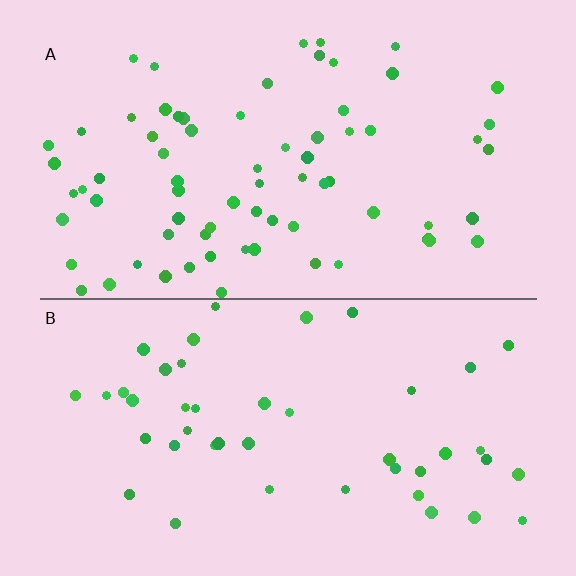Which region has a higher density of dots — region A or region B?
A (the top).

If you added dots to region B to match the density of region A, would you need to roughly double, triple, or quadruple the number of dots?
Approximately double.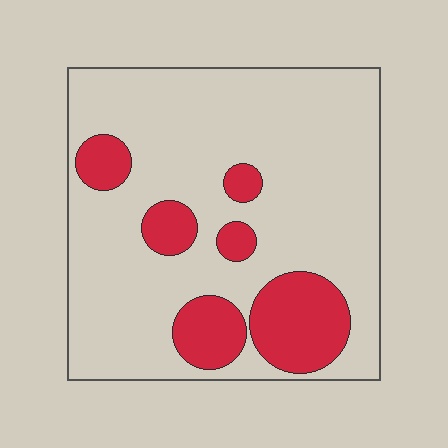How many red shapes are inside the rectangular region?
6.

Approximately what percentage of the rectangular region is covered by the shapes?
Approximately 20%.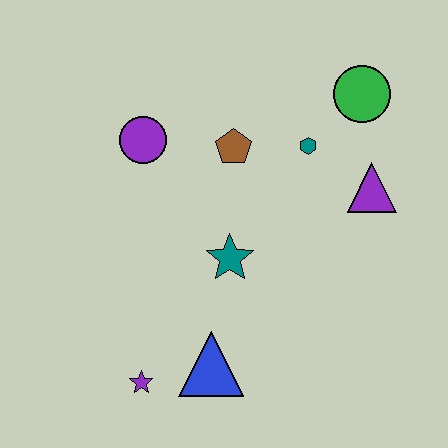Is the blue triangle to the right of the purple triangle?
No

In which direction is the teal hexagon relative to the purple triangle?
The teal hexagon is to the left of the purple triangle.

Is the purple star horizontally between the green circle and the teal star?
No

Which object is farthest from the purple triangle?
The purple star is farthest from the purple triangle.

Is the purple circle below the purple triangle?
No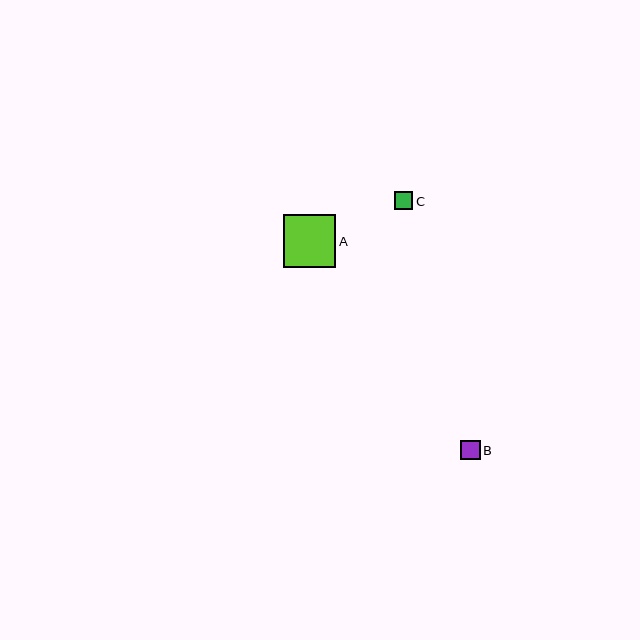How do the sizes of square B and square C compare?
Square B and square C are approximately the same size.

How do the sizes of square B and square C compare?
Square B and square C are approximately the same size.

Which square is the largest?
Square A is the largest with a size of approximately 53 pixels.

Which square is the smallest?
Square C is the smallest with a size of approximately 18 pixels.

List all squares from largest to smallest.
From largest to smallest: A, B, C.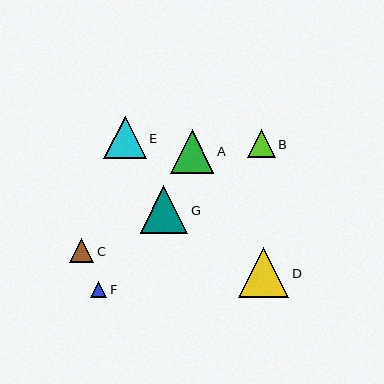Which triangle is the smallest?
Triangle F is the smallest with a size of approximately 16 pixels.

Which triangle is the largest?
Triangle D is the largest with a size of approximately 50 pixels.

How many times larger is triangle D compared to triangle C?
Triangle D is approximately 2.1 times the size of triangle C.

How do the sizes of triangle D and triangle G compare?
Triangle D and triangle G are approximately the same size.